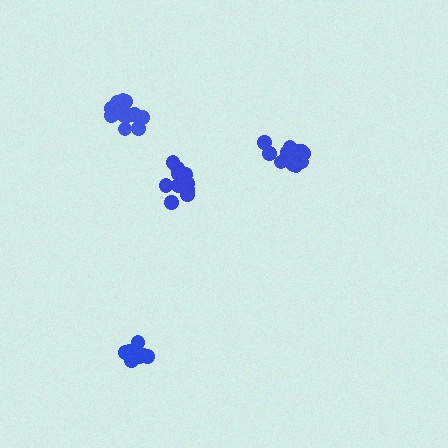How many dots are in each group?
Group 1: 12 dots, Group 2: 13 dots, Group 3: 13 dots, Group 4: 17 dots (55 total).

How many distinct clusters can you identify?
There are 4 distinct clusters.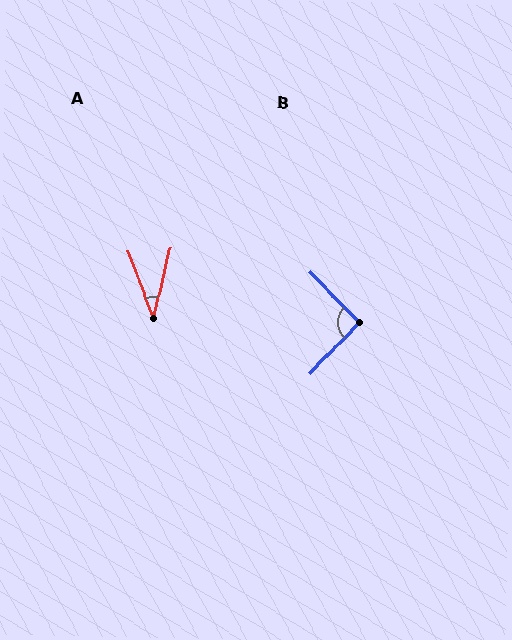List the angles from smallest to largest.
A (34°), B (92°).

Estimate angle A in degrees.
Approximately 34 degrees.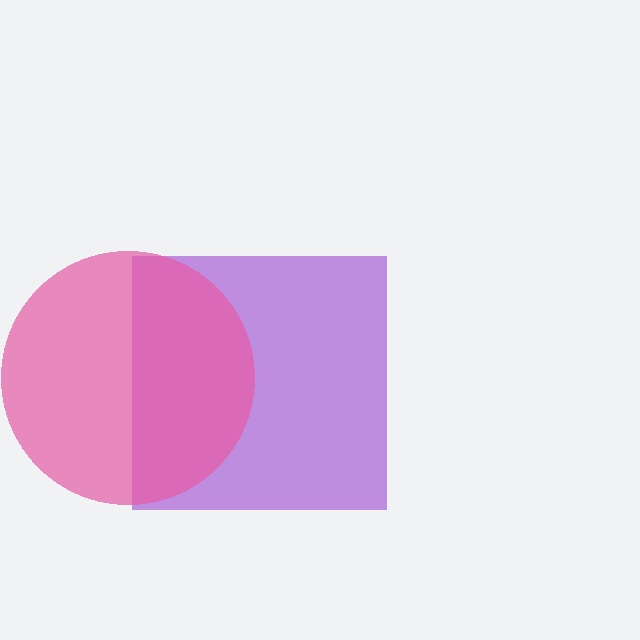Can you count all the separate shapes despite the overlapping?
Yes, there are 2 separate shapes.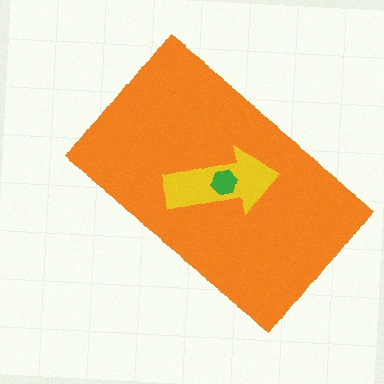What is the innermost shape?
The green hexagon.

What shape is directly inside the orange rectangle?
The yellow arrow.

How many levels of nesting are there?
3.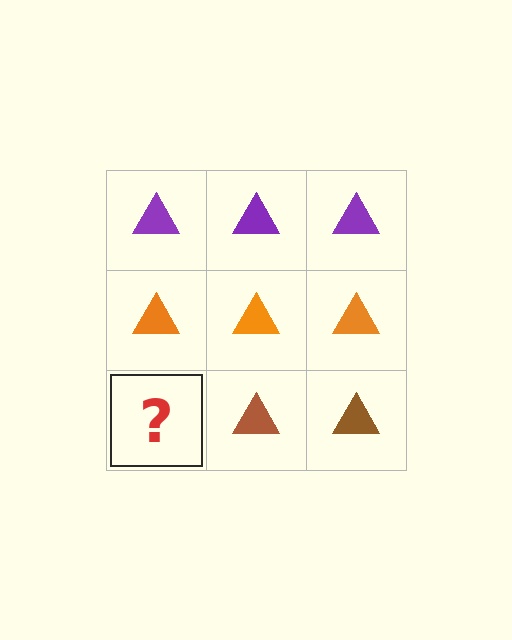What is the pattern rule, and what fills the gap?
The rule is that each row has a consistent color. The gap should be filled with a brown triangle.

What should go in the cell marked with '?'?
The missing cell should contain a brown triangle.